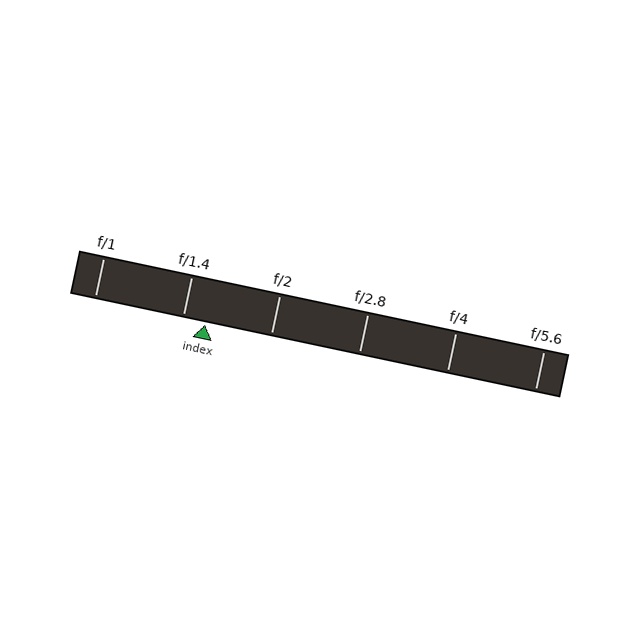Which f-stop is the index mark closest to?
The index mark is closest to f/1.4.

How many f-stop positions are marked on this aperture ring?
There are 6 f-stop positions marked.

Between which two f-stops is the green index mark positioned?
The index mark is between f/1.4 and f/2.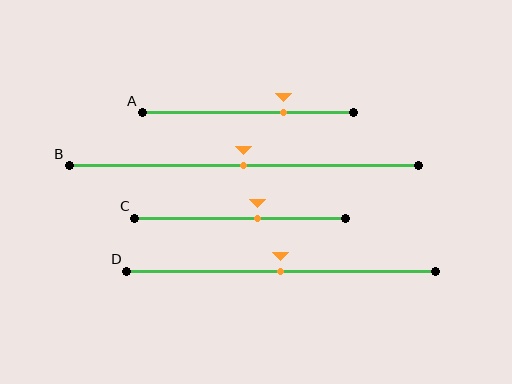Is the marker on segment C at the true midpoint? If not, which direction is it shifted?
No, the marker on segment C is shifted to the right by about 8% of the segment length.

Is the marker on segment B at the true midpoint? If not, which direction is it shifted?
Yes, the marker on segment B is at the true midpoint.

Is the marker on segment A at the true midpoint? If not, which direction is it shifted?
No, the marker on segment A is shifted to the right by about 17% of the segment length.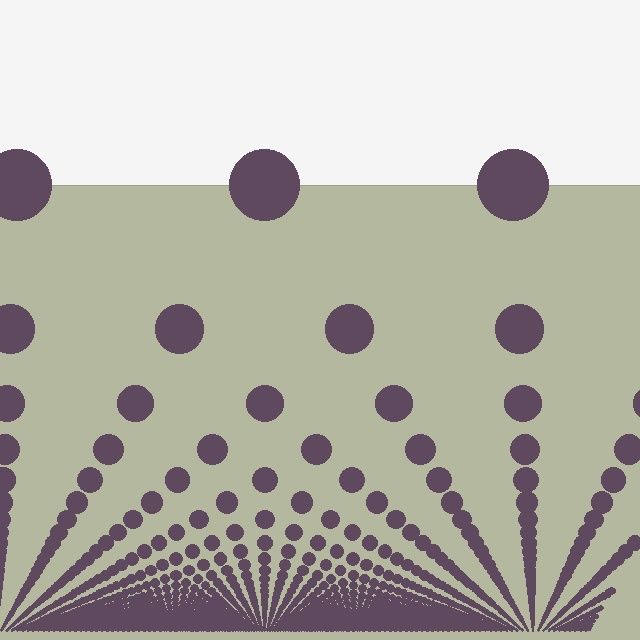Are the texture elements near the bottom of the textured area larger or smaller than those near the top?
Smaller. The gradient is inverted — elements near the bottom are smaller and denser.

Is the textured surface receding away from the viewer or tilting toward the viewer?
The surface appears to tilt toward the viewer. Texture elements get larger and sparser toward the top.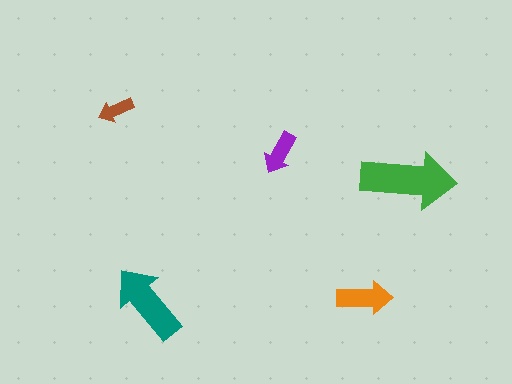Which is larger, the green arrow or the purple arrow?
The green one.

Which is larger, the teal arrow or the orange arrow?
The teal one.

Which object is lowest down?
The teal arrow is bottommost.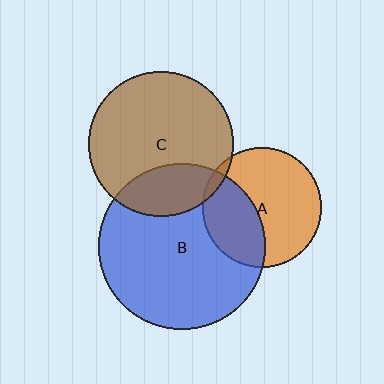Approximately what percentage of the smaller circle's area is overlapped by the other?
Approximately 25%.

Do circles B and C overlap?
Yes.